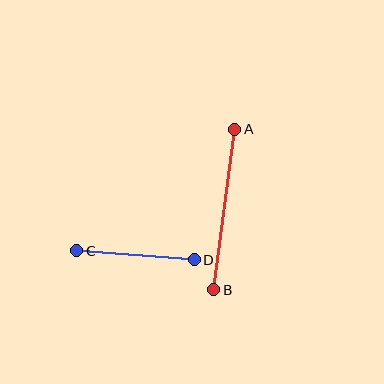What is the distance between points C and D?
The distance is approximately 118 pixels.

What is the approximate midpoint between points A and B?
The midpoint is at approximately (224, 209) pixels.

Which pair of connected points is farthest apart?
Points A and B are farthest apart.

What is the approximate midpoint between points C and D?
The midpoint is at approximately (136, 255) pixels.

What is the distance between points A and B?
The distance is approximately 162 pixels.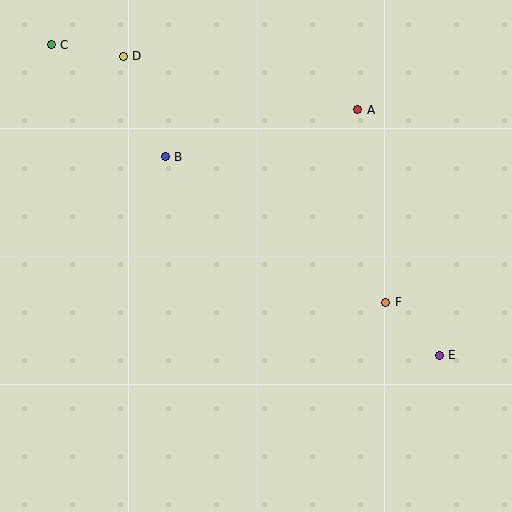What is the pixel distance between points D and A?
The distance between D and A is 241 pixels.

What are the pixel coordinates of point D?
Point D is at (123, 56).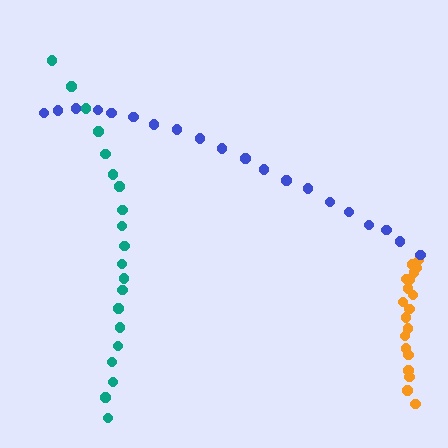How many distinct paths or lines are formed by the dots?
There are 3 distinct paths.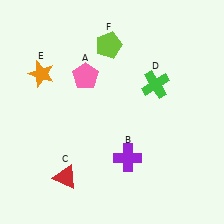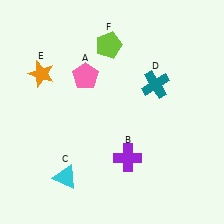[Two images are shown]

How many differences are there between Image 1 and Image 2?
There are 2 differences between the two images.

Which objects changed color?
C changed from red to cyan. D changed from green to teal.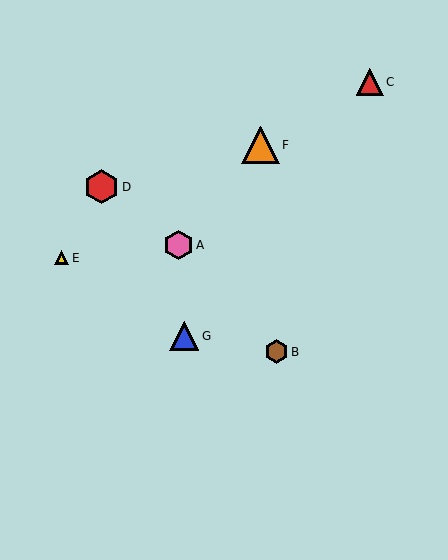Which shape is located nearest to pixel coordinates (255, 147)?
The orange triangle (labeled F) at (260, 145) is nearest to that location.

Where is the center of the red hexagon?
The center of the red hexagon is at (102, 187).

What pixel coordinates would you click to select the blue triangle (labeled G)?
Click at (184, 336) to select the blue triangle G.